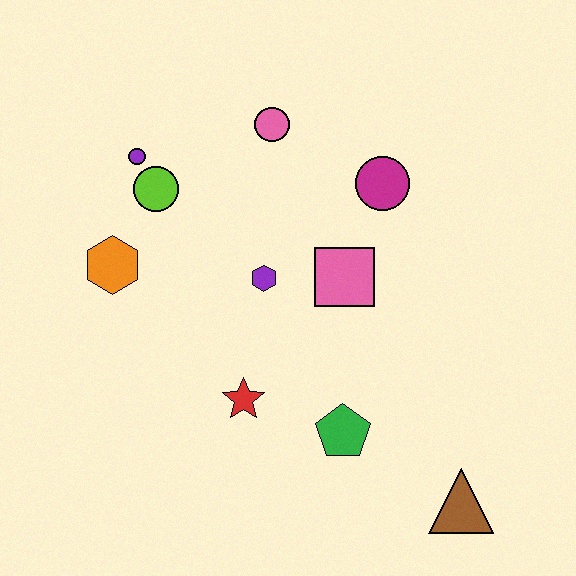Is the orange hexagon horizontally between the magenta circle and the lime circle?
No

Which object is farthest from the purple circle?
The brown triangle is farthest from the purple circle.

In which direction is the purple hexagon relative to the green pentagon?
The purple hexagon is above the green pentagon.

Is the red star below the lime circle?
Yes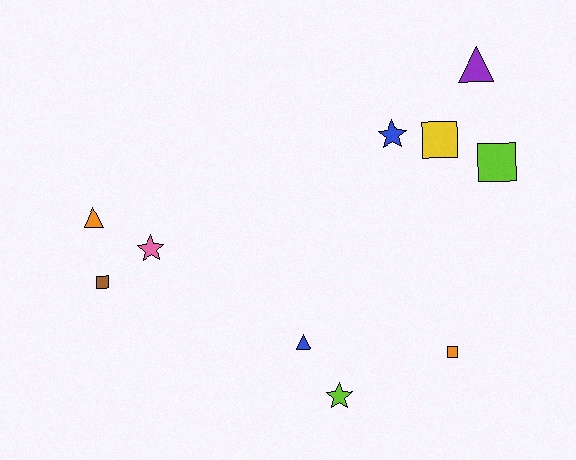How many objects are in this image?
There are 10 objects.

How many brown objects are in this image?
There is 1 brown object.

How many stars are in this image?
There are 3 stars.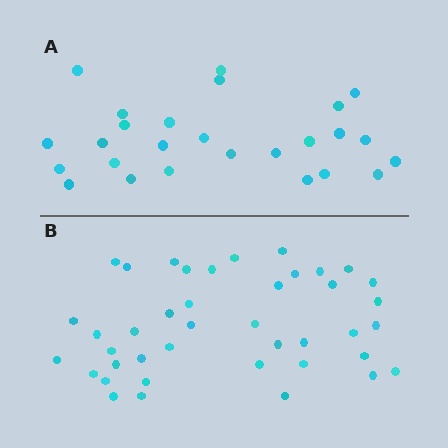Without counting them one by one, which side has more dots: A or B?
Region B (the bottom region) has more dots.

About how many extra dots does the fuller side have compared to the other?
Region B has approximately 15 more dots than region A.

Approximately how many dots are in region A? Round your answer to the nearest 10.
About 30 dots. (The exact count is 26, which rounds to 30.)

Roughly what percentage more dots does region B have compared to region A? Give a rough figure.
About 60% more.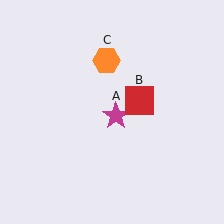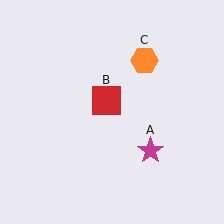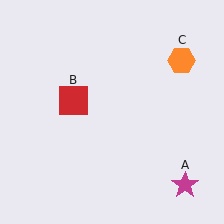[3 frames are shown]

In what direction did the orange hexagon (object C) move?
The orange hexagon (object C) moved right.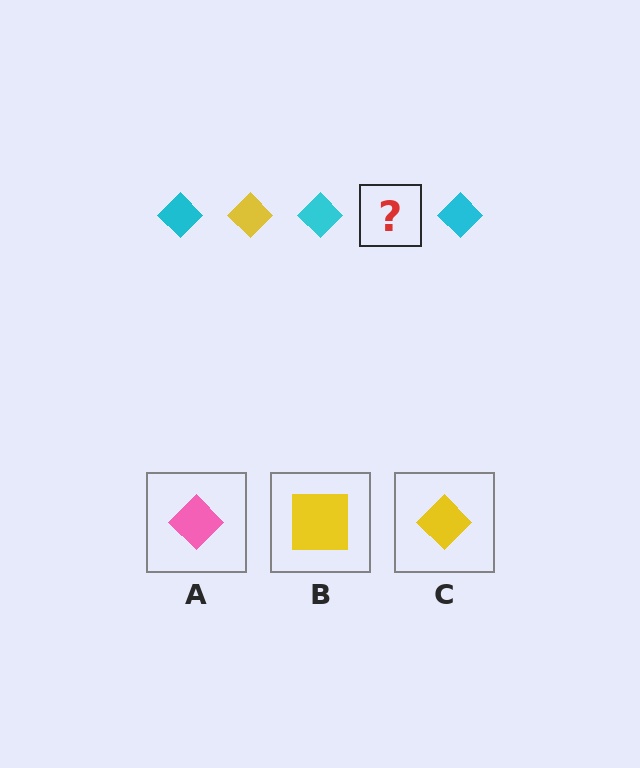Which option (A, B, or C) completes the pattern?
C.